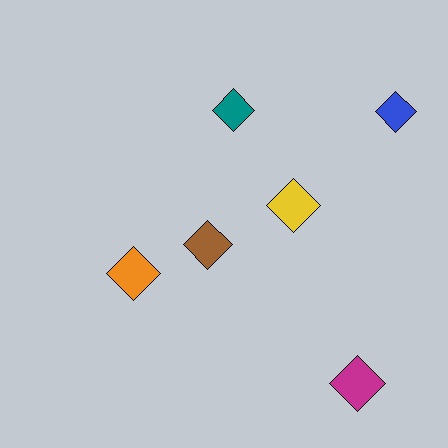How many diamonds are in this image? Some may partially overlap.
There are 6 diamonds.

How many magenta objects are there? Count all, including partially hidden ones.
There is 1 magenta object.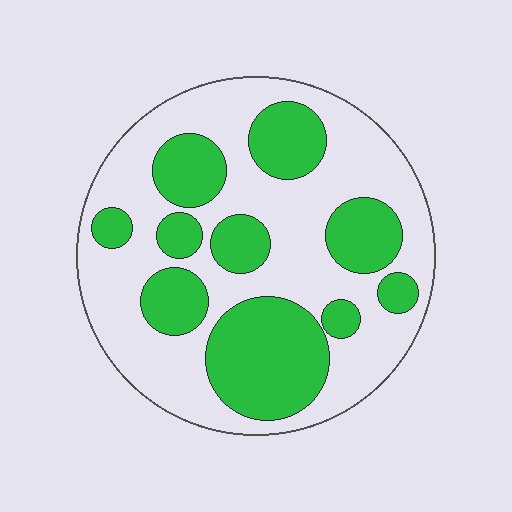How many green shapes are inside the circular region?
10.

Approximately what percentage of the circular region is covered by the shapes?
Approximately 40%.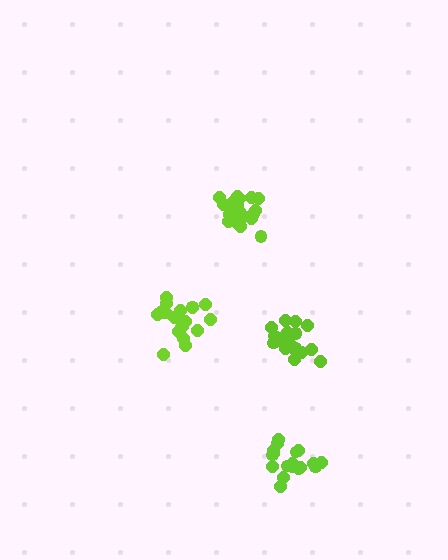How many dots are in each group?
Group 1: 18 dots, Group 2: 18 dots, Group 3: 21 dots, Group 4: 21 dots (78 total).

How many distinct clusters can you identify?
There are 4 distinct clusters.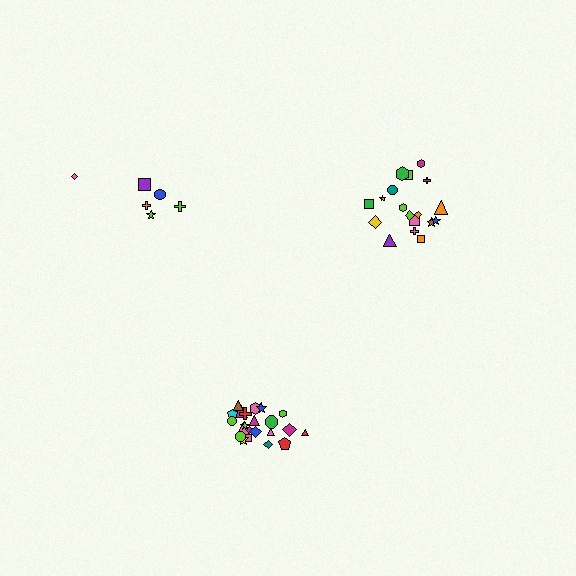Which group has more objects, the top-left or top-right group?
The top-right group.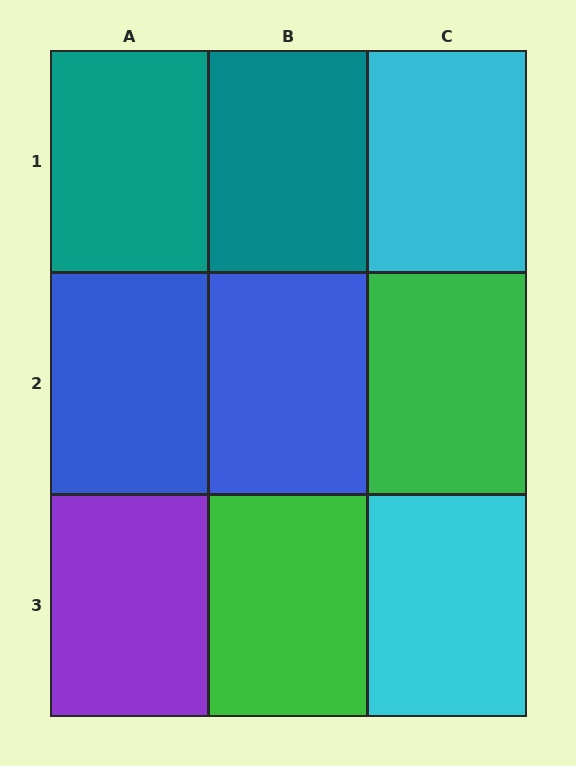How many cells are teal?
2 cells are teal.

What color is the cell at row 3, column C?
Cyan.